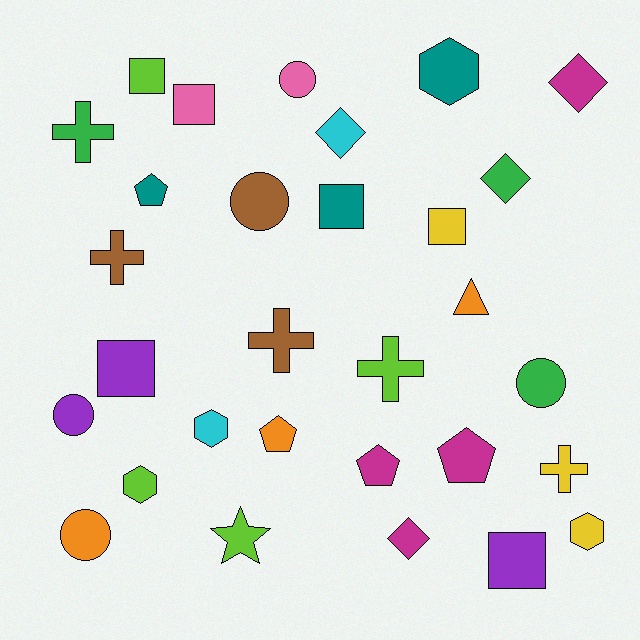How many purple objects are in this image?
There are 3 purple objects.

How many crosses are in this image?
There are 5 crosses.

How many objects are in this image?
There are 30 objects.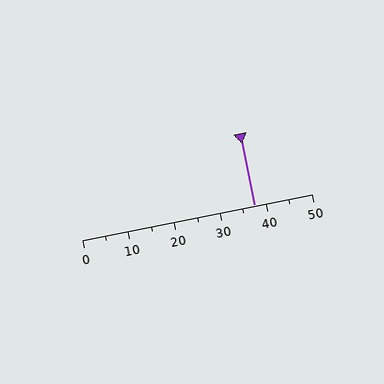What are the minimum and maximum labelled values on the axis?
The axis runs from 0 to 50.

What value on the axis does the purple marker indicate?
The marker indicates approximately 37.5.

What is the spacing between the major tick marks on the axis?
The major ticks are spaced 10 apart.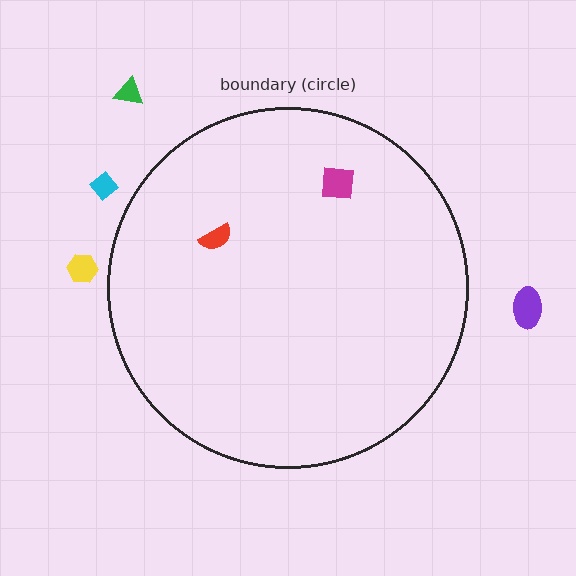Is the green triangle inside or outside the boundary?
Outside.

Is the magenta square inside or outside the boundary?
Inside.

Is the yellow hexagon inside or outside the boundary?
Outside.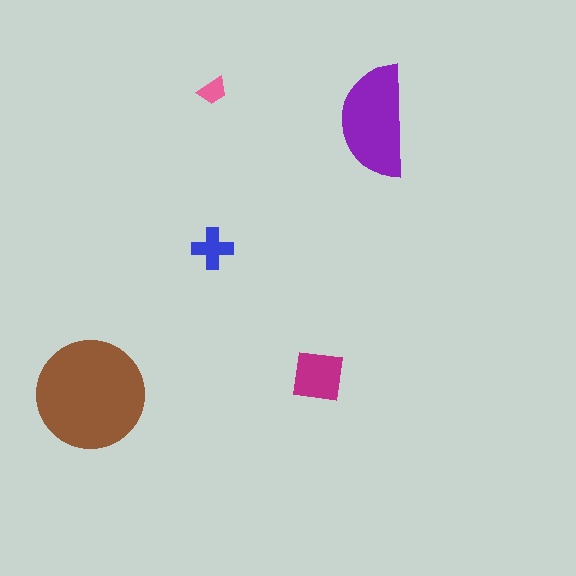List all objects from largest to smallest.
The brown circle, the purple semicircle, the magenta square, the blue cross, the pink trapezoid.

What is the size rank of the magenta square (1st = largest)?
3rd.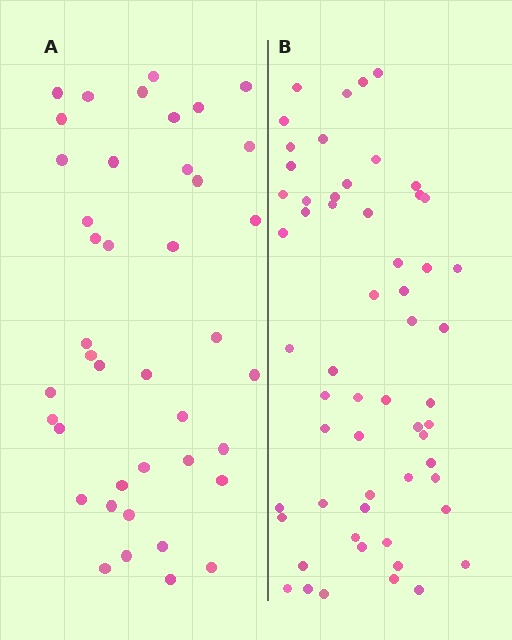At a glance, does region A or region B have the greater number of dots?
Region B (the right region) has more dots.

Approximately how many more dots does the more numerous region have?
Region B has approximately 15 more dots than region A.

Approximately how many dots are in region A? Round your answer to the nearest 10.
About 40 dots. (The exact count is 41, which rounds to 40.)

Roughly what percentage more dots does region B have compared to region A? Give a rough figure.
About 40% more.